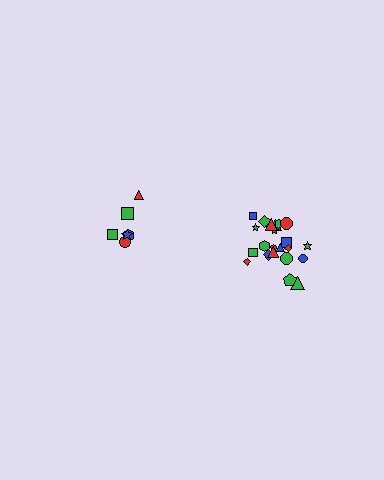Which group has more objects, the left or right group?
The right group.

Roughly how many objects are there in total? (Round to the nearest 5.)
Roughly 30 objects in total.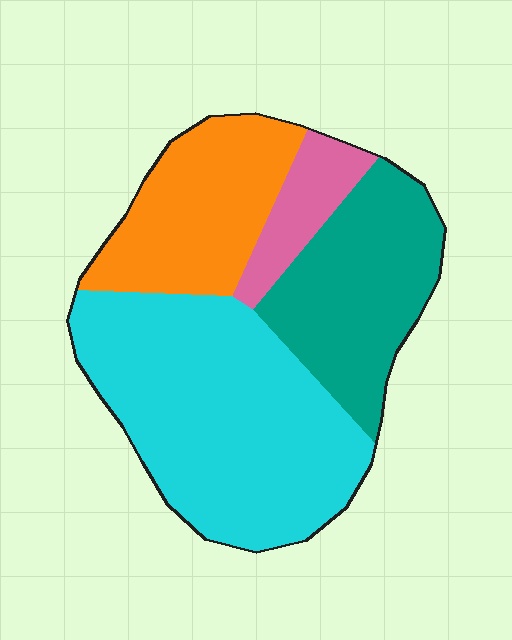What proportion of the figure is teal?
Teal takes up about one quarter (1/4) of the figure.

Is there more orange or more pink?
Orange.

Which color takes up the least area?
Pink, at roughly 10%.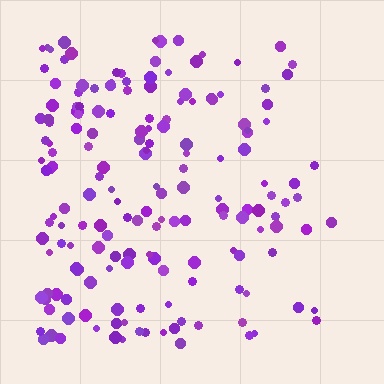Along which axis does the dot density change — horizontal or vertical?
Horizontal.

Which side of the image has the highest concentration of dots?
The left.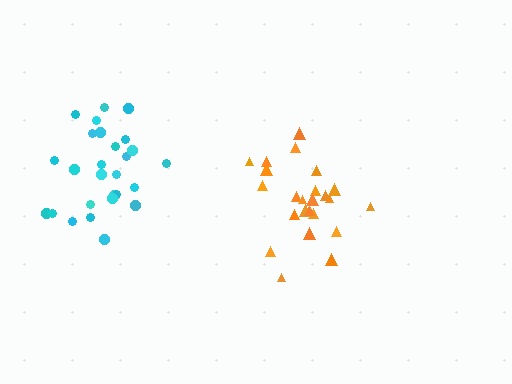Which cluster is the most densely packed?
Cyan.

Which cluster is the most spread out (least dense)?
Orange.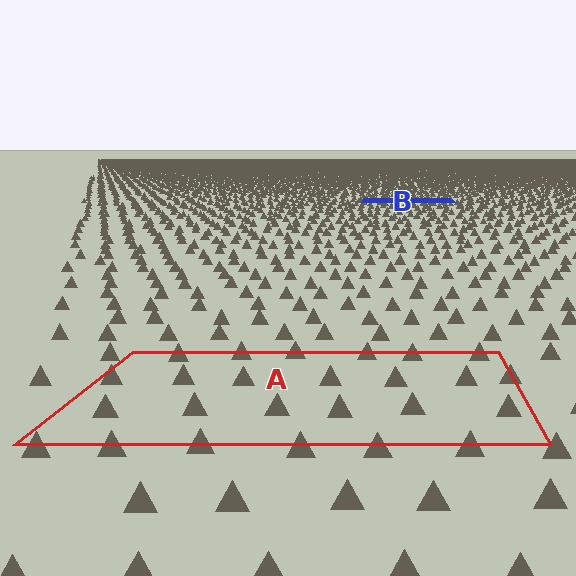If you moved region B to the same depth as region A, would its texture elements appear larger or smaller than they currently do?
They would appear larger. At a closer depth, the same texture elements are projected at a bigger on-screen size.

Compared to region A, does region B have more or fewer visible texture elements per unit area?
Region B has more texture elements per unit area — they are packed more densely because it is farther away.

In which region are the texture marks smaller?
The texture marks are smaller in region B, because it is farther away.